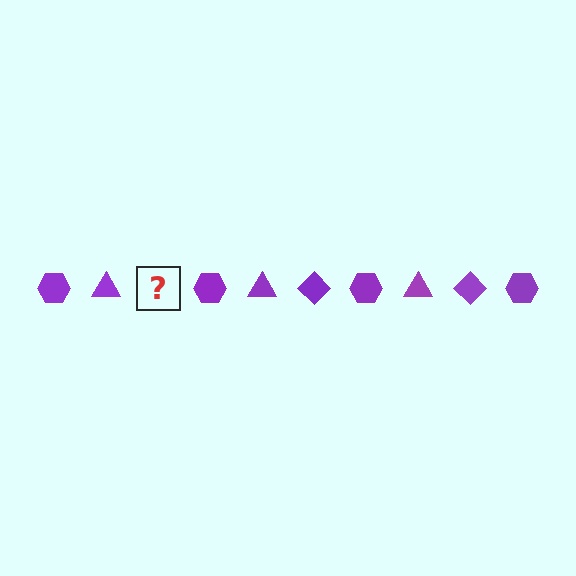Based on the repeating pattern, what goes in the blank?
The blank should be a purple diamond.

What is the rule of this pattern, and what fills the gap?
The rule is that the pattern cycles through hexagon, triangle, diamond shapes in purple. The gap should be filled with a purple diamond.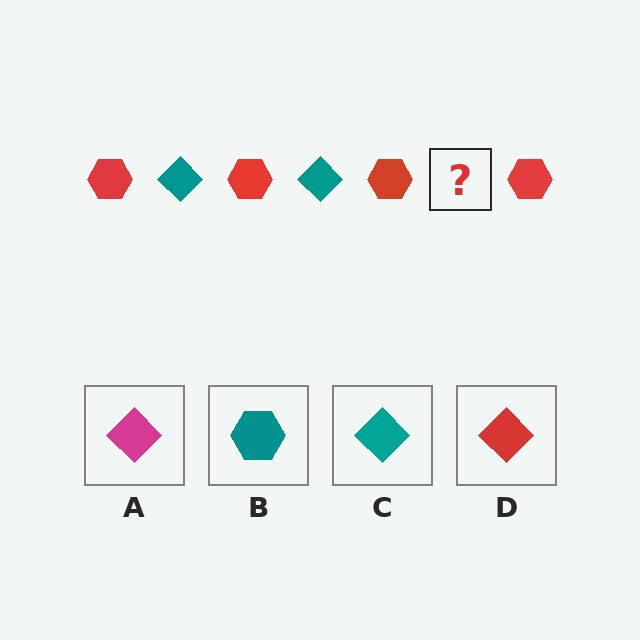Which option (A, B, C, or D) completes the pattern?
C.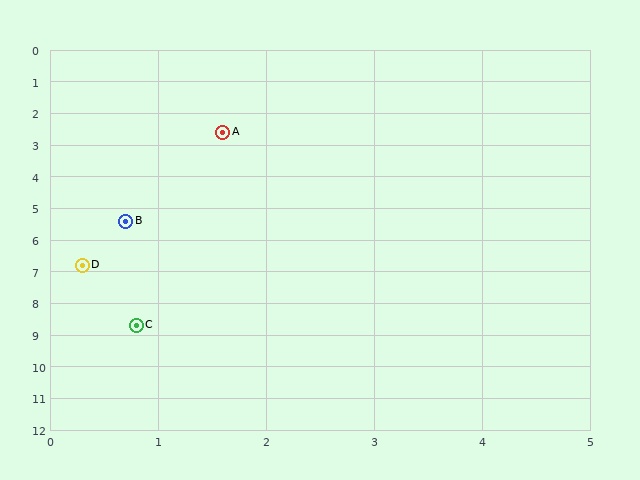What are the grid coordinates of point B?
Point B is at approximately (0.7, 5.4).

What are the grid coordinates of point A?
Point A is at approximately (1.6, 2.6).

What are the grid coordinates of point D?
Point D is at approximately (0.3, 6.8).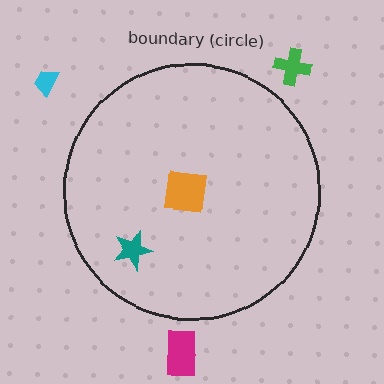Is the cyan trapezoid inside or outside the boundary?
Outside.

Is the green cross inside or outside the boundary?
Outside.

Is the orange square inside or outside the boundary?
Inside.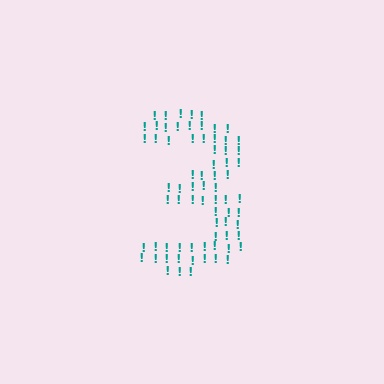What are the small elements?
The small elements are exclamation marks.